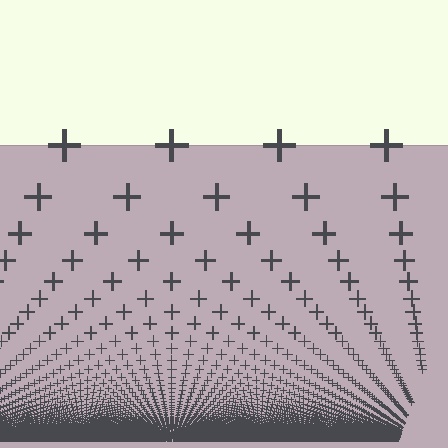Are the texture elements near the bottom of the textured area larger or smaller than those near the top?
Smaller. The gradient is inverted — elements near the bottom are smaller and denser.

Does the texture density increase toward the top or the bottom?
Density increases toward the bottom.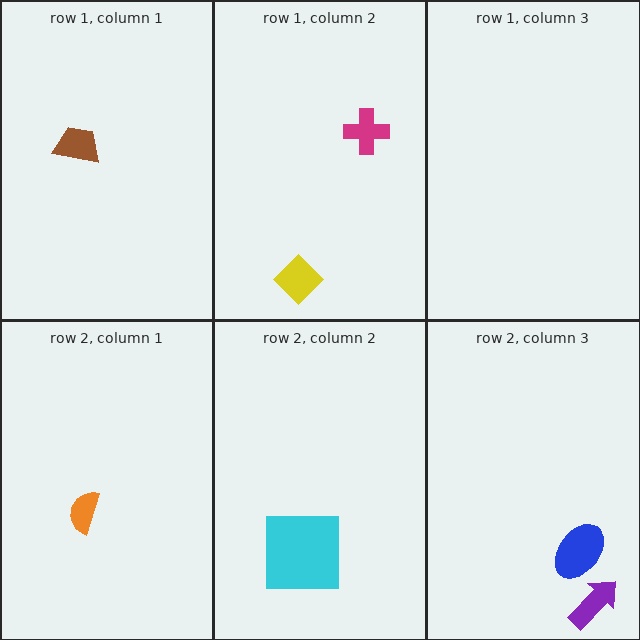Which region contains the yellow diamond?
The row 1, column 2 region.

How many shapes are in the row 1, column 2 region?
2.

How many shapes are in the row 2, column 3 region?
2.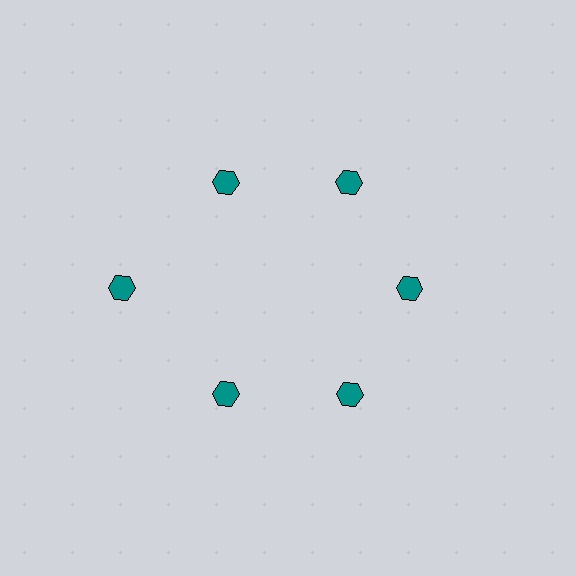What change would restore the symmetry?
The symmetry would be restored by moving it inward, back onto the ring so that all 6 hexagons sit at equal angles and equal distance from the center.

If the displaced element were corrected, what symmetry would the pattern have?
It would have 6-fold rotational symmetry — the pattern would map onto itself every 60 degrees.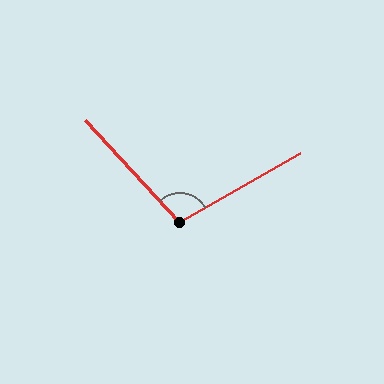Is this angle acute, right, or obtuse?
It is obtuse.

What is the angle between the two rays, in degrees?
Approximately 103 degrees.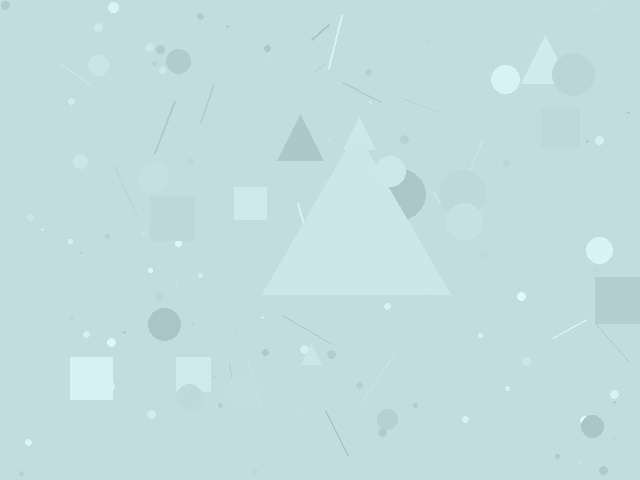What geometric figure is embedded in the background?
A triangle is embedded in the background.